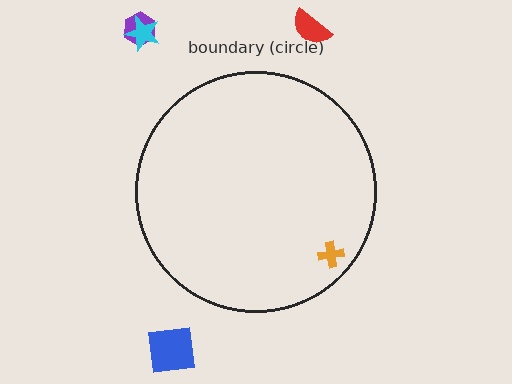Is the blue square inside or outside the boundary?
Outside.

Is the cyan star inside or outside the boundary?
Outside.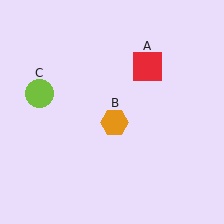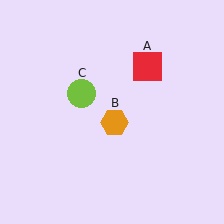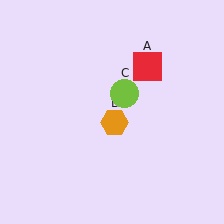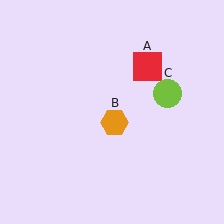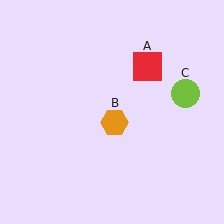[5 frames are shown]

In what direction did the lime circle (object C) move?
The lime circle (object C) moved right.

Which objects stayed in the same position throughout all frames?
Red square (object A) and orange hexagon (object B) remained stationary.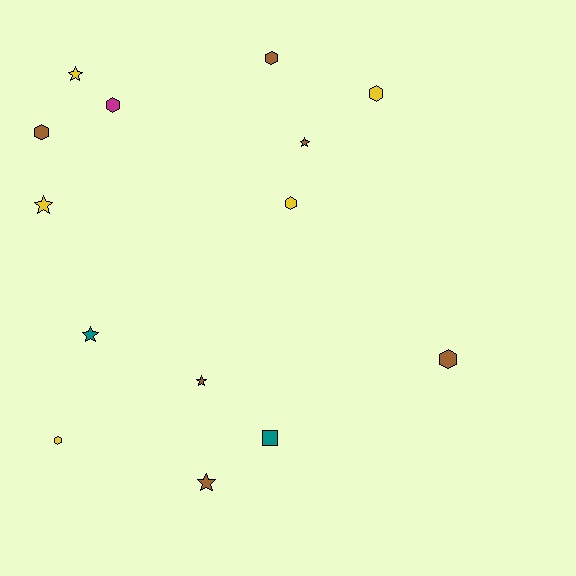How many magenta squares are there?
There are no magenta squares.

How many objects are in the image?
There are 14 objects.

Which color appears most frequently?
Brown, with 6 objects.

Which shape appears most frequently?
Hexagon, with 7 objects.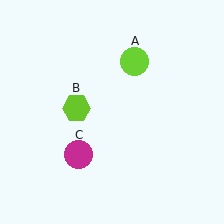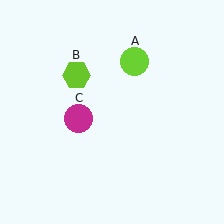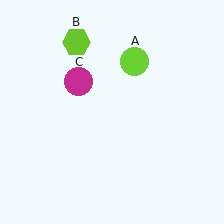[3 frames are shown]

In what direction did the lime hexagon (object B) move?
The lime hexagon (object B) moved up.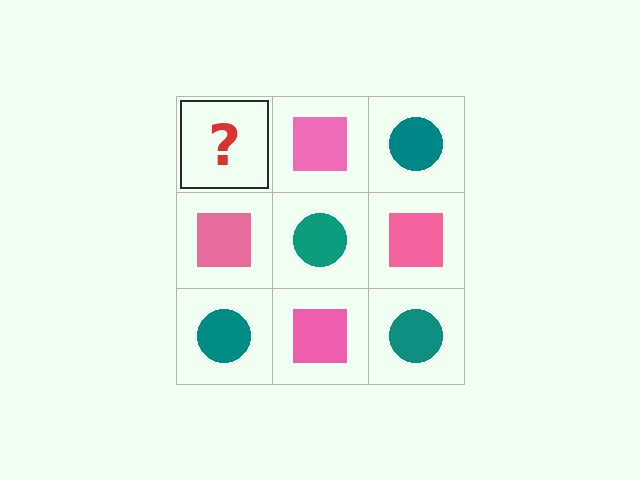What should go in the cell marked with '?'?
The missing cell should contain a teal circle.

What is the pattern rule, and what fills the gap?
The rule is that it alternates teal circle and pink square in a checkerboard pattern. The gap should be filled with a teal circle.